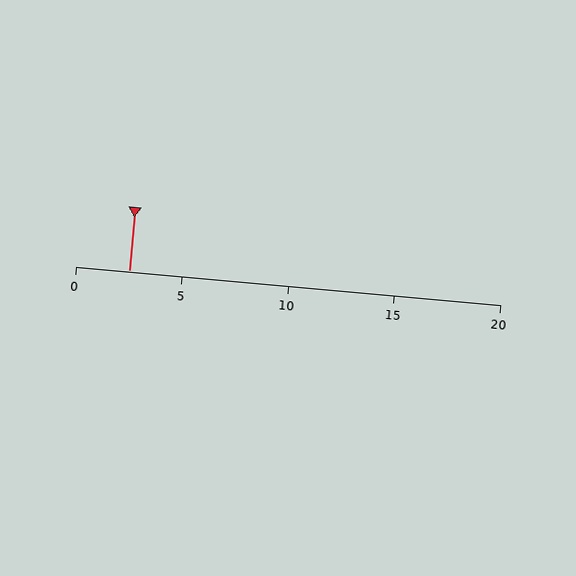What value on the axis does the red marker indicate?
The marker indicates approximately 2.5.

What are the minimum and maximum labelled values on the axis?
The axis runs from 0 to 20.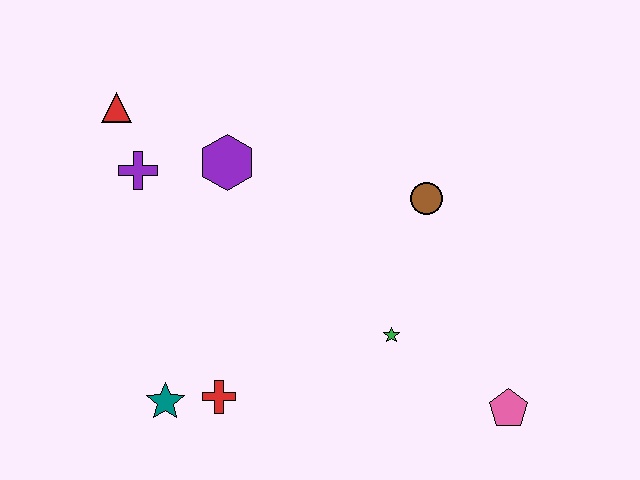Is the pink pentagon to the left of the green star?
No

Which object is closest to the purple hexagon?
The purple cross is closest to the purple hexagon.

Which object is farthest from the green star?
The red triangle is farthest from the green star.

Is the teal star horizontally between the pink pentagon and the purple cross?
Yes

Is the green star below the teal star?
No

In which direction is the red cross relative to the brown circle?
The red cross is to the left of the brown circle.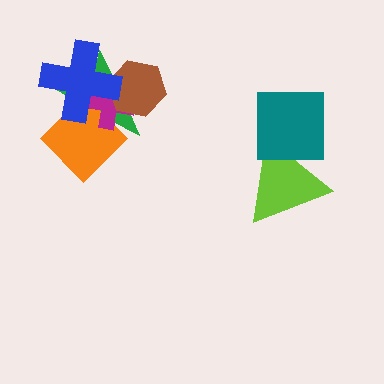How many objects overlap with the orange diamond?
3 objects overlap with the orange diamond.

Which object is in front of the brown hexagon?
The blue cross is in front of the brown hexagon.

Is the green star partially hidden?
Yes, it is partially covered by another shape.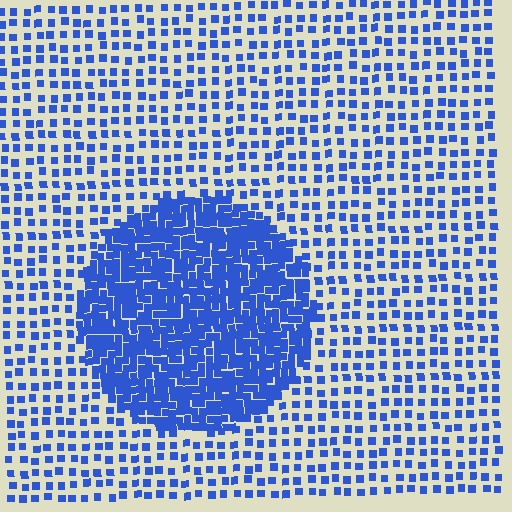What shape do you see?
I see a circle.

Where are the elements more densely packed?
The elements are more densely packed inside the circle boundary.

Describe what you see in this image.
The image contains small blue elements arranged at two different densities. A circle-shaped region is visible where the elements are more densely packed than the surrounding area.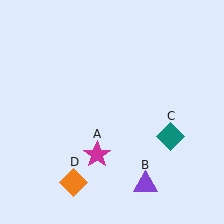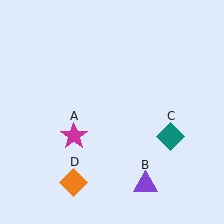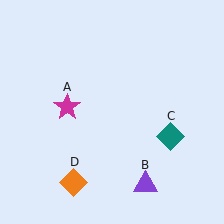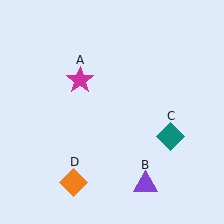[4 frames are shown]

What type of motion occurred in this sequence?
The magenta star (object A) rotated clockwise around the center of the scene.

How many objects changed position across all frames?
1 object changed position: magenta star (object A).